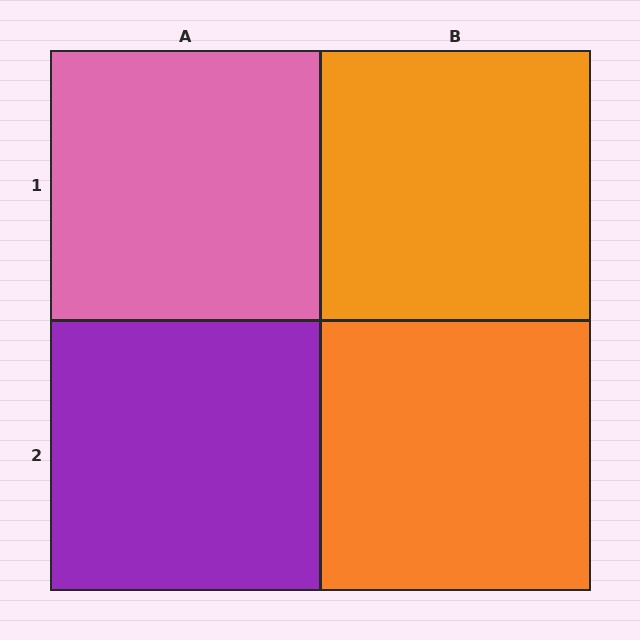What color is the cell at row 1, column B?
Orange.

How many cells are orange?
2 cells are orange.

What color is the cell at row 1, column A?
Pink.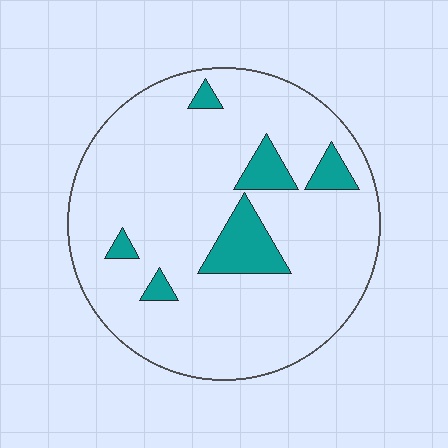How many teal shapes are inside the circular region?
6.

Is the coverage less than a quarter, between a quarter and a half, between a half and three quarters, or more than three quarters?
Less than a quarter.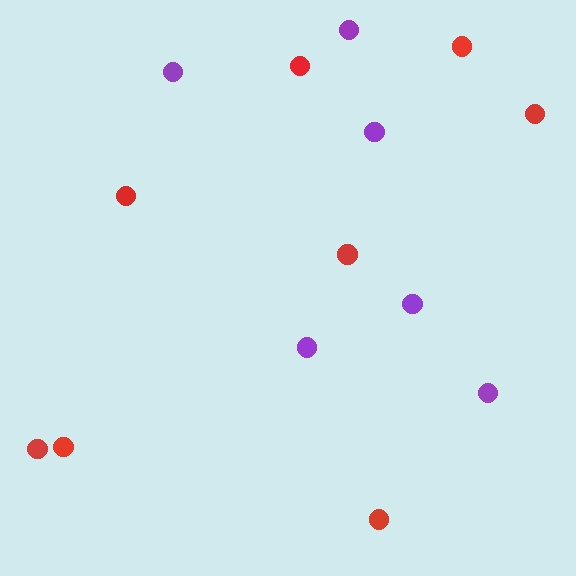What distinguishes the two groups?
There are 2 groups: one group of red circles (8) and one group of purple circles (6).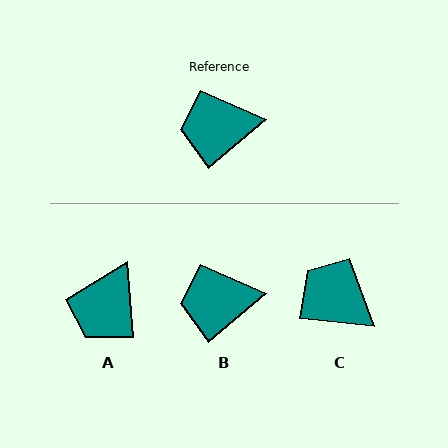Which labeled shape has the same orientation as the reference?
B.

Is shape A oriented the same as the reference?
No, it is off by about 55 degrees.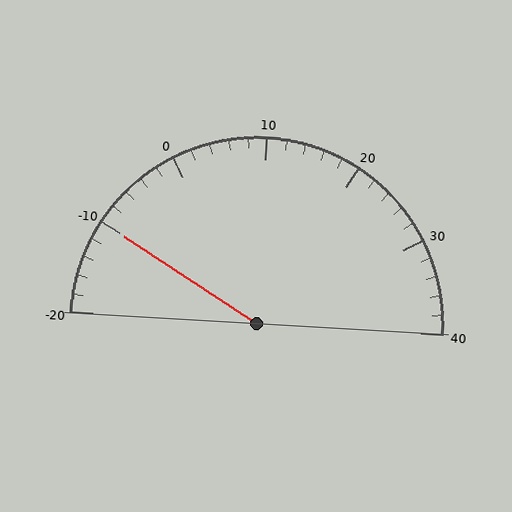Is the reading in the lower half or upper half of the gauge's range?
The reading is in the lower half of the range (-20 to 40).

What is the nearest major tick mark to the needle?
The nearest major tick mark is -10.